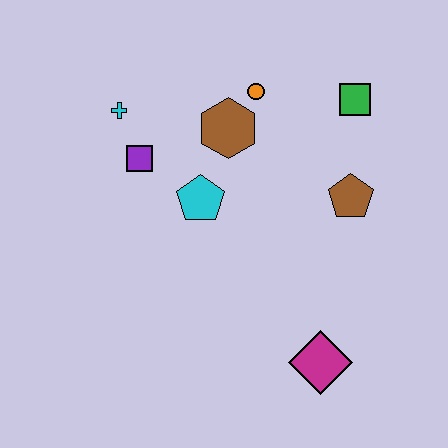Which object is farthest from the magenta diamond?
The cyan cross is farthest from the magenta diamond.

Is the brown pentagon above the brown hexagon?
No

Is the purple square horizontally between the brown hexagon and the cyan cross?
Yes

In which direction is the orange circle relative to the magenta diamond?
The orange circle is above the magenta diamond.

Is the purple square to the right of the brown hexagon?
No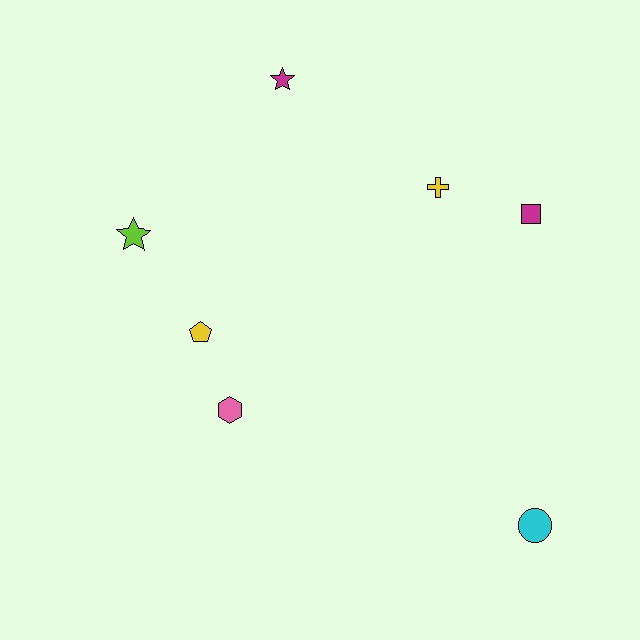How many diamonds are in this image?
There are no diamonds.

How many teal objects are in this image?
There are no teal objects.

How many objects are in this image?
There are 7 objects.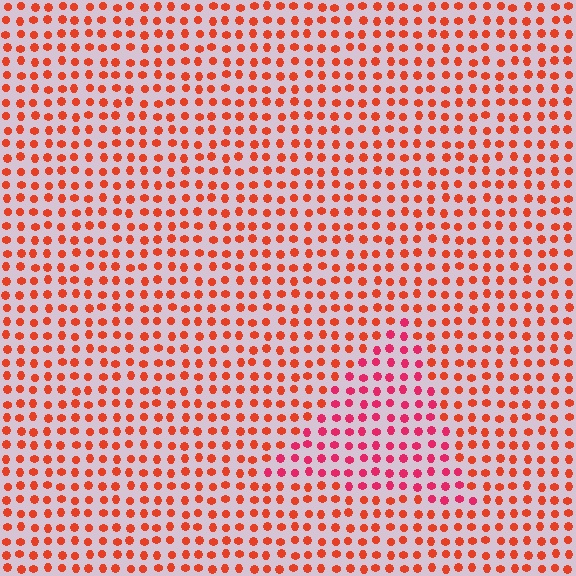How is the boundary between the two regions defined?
The boundary is defined purely by a slight shift in hue (about 29 degrees). Spacing, size, and orientation are identical on both sides.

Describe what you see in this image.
The image is filled with small red elements in a uniform arrangement. A triangle-shaped region is visible where the elements are tinted to a slightly different hue, forming a subtle color boundary.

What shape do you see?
I see a triangle.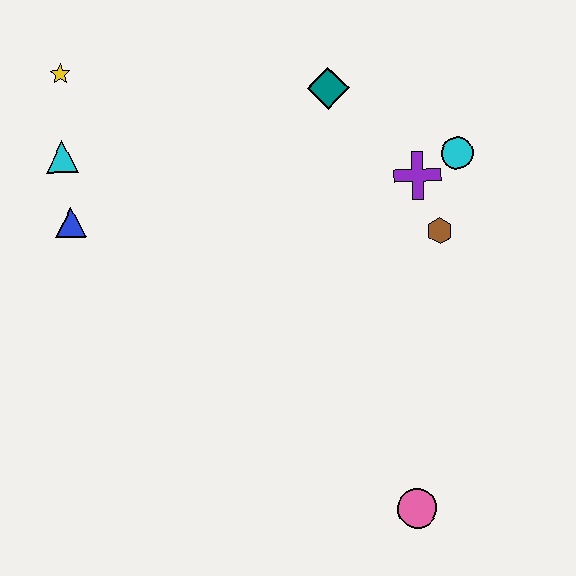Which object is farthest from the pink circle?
The yellow star is farthest from the pink circle.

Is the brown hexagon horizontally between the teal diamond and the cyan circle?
Yes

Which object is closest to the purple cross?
The cyan circle is closest to the purple cross.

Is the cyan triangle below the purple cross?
No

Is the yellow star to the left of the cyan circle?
Yes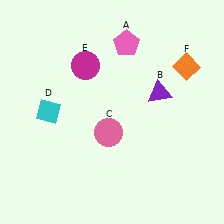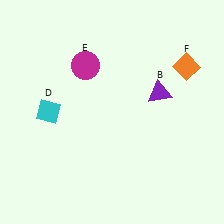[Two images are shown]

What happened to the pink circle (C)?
The pink circle (C) was removed in Image 2. It was in the bottom-left area of Image 1.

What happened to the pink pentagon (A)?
The pink pentagon (A) was removed in Image 2. It was in the top-right area of Image 1.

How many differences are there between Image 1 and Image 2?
There are 2 differences between the two images.